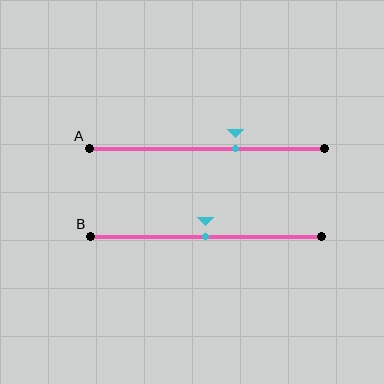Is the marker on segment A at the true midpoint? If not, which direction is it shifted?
No, the marker on segment A is shifted to the right by about 12% of the segment length.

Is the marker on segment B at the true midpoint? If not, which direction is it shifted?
Yes, the marker on segment B is at the true midpoint.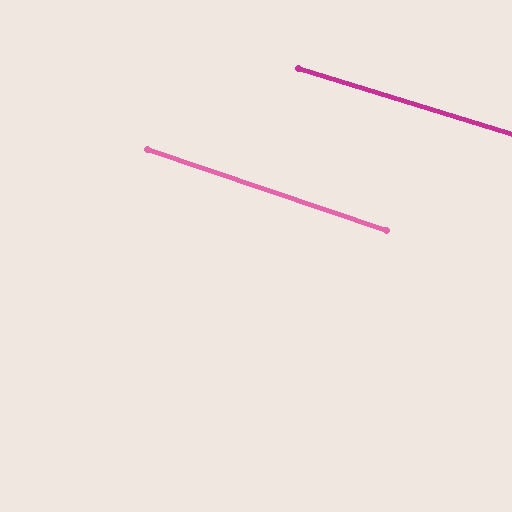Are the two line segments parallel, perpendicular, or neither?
Parallel — their directions differ by only 1.5°.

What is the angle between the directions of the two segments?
Approximately 1 degree.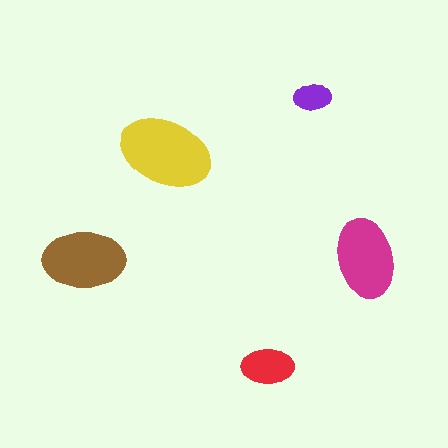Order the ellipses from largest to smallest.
the yellow one, the brown one, the magenta one, the red one, the purple one.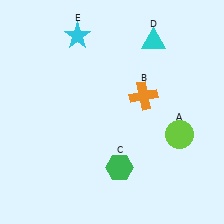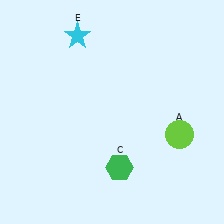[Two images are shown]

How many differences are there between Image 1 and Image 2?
There are 2 differences between the two images.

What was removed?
The cyan triangle (D), the orange cross (B) were removed in Image 2.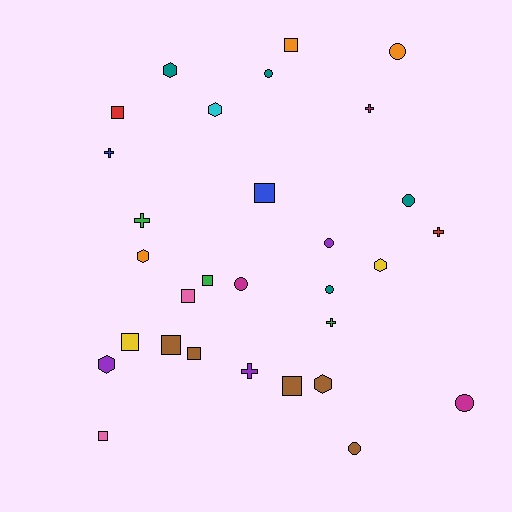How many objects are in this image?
There are 30 objects.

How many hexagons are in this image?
There are 6 hexagons.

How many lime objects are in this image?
There are no lime objects.